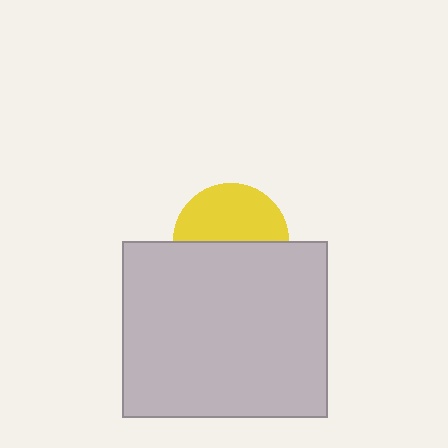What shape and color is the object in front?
The object in front is a light gray rectangle.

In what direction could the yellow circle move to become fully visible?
The yellow circle could move up. That would shift it out from behind the light gray rectangle entirely.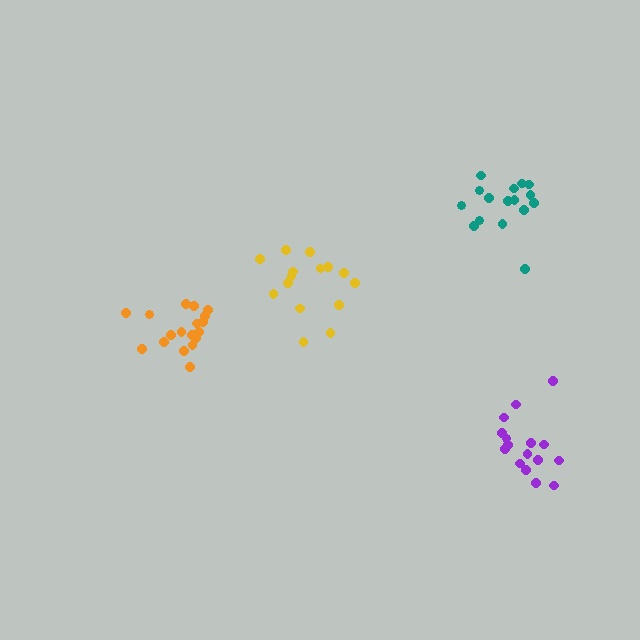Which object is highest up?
The teal cluster is topmost.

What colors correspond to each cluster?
The clusters are colored: teal, yellow, purple, orange.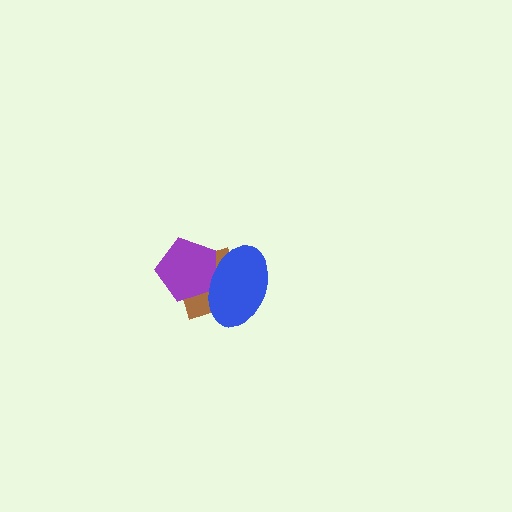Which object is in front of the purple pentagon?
The blue ellipse is in front of the purple pentagon.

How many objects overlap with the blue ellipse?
2 objects overlap with the blue ellipse.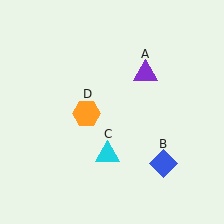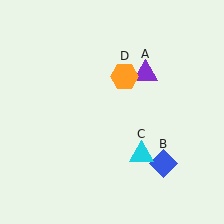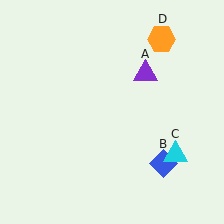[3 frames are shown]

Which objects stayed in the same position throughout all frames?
Purple triangle (object A) and blue diamond (object B) remained stationary.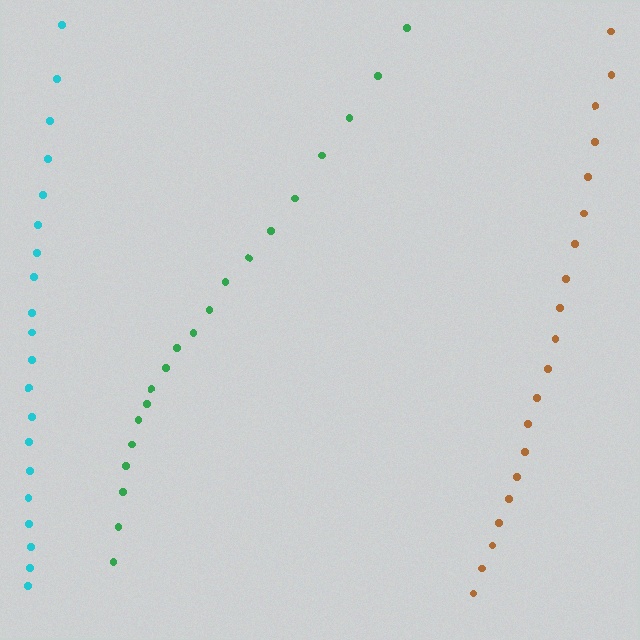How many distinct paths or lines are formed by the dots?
There are 3 distinct paths.